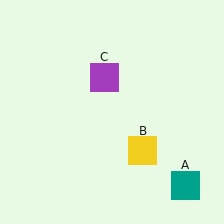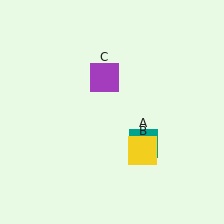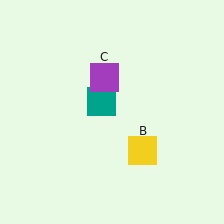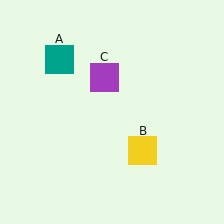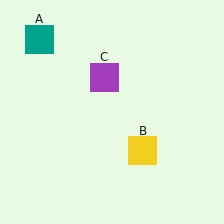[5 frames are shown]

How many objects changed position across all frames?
1 object changed position: teal square (object A).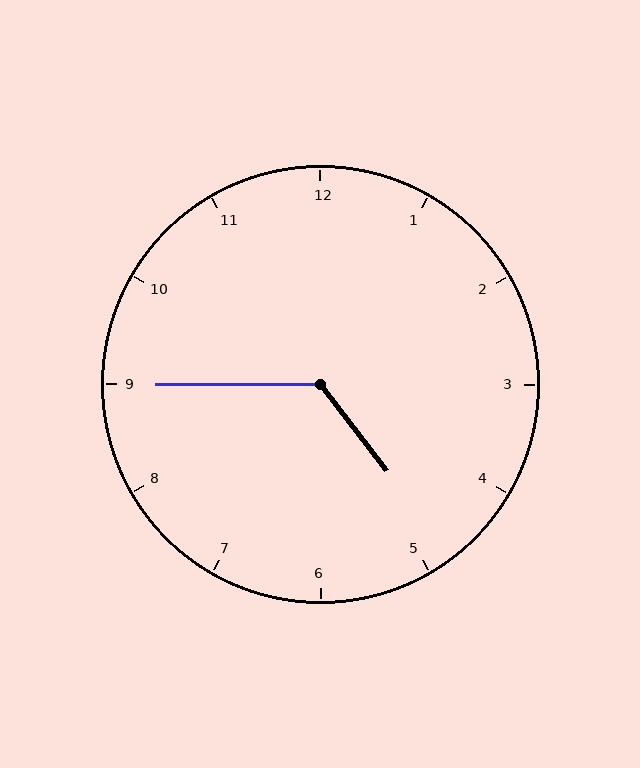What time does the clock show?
4:45.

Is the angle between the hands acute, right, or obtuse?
It is obtuse.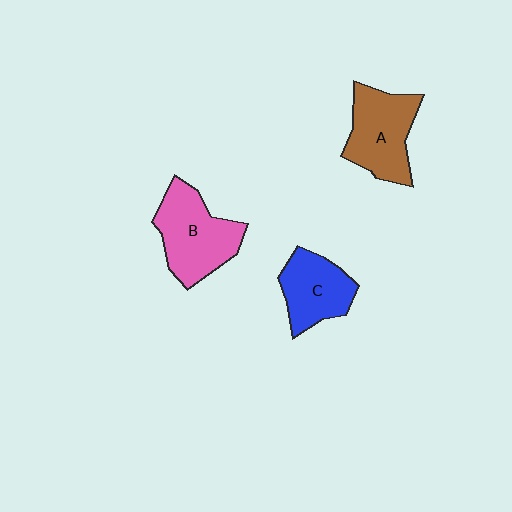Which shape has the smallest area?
Shape C (blue).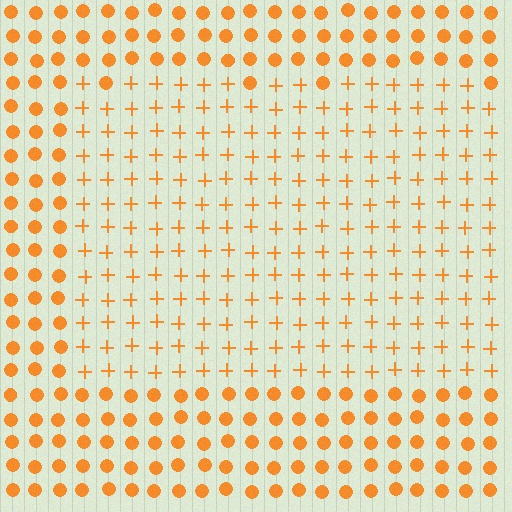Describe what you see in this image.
The image is filled with small orange elements arranged in a uniform grid. A rectangle-shaped region contains plus signs, while the surrounding area contains circles. The boundary is defined purely by the change in element shape.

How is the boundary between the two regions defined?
The boundary is defined by a change in element shape: plus signs inside vs. circles outside. All elements share the same color and spacing.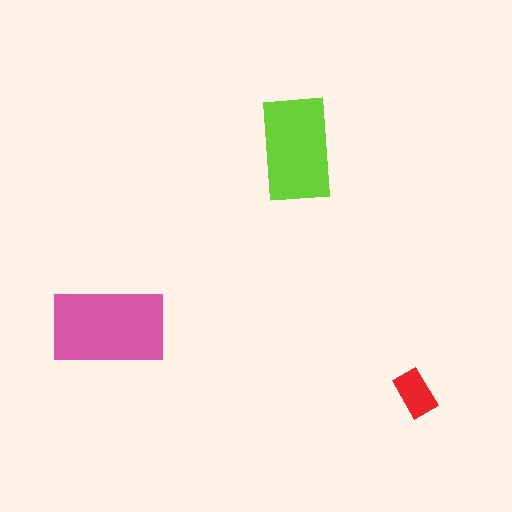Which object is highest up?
The lime rectangle is topmost.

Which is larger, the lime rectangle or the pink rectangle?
The pink one.